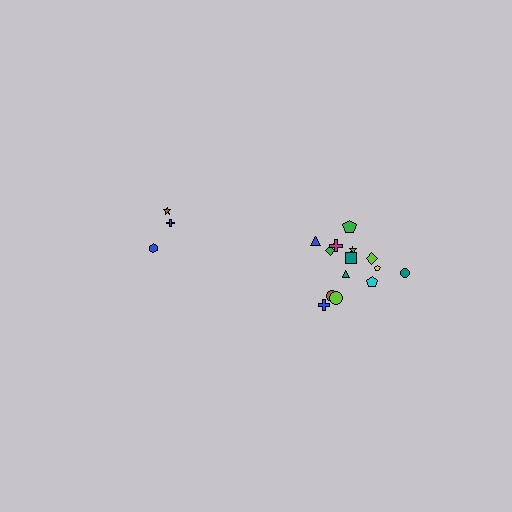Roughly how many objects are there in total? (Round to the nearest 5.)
Roughly 20 objects in total.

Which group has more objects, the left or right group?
The right group.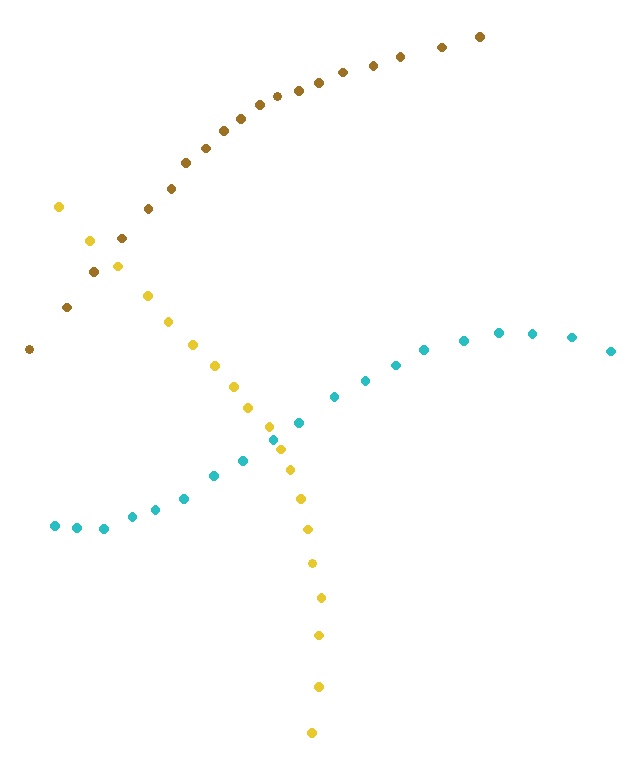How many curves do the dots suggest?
There are 3 distinct paths.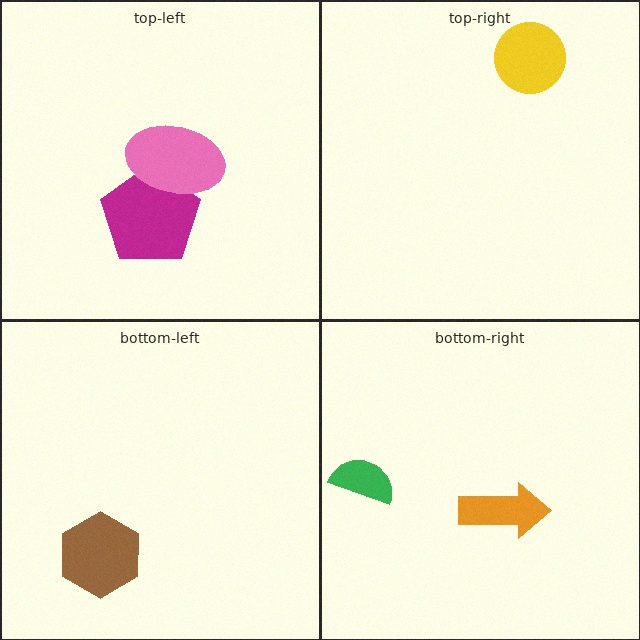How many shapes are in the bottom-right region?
2.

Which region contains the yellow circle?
The top-right region.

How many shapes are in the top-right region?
1.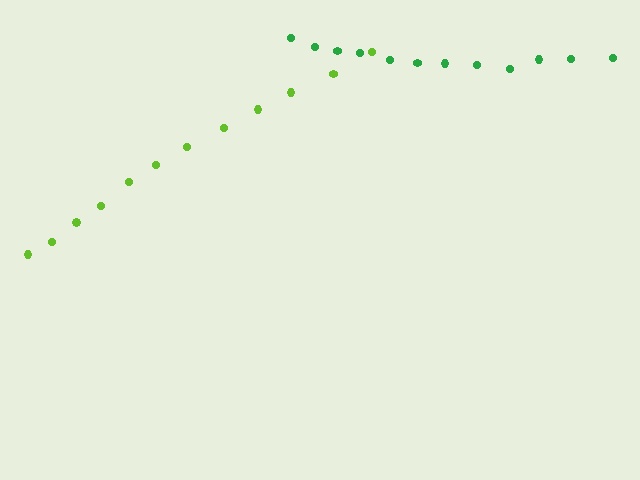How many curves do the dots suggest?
There are 2 distinct paths.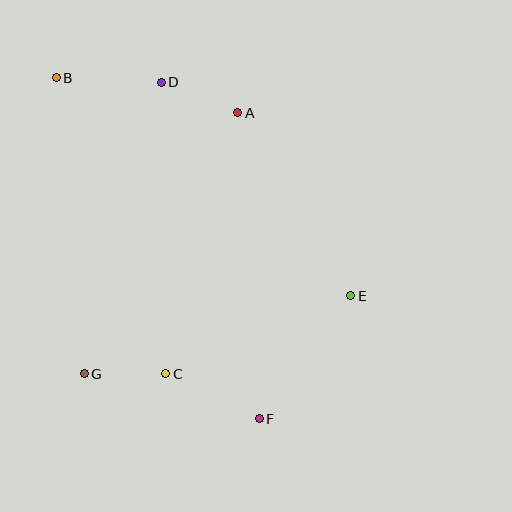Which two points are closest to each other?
Points C and G are closest to each other.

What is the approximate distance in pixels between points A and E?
The distance between A and E is approximately 215 pixels.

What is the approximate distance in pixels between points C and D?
The distance between C and D is approximately 291 pixels.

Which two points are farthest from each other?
Points B and F are farthest from each other.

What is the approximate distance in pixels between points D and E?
The distance between D and E is approximately 285 pixels.